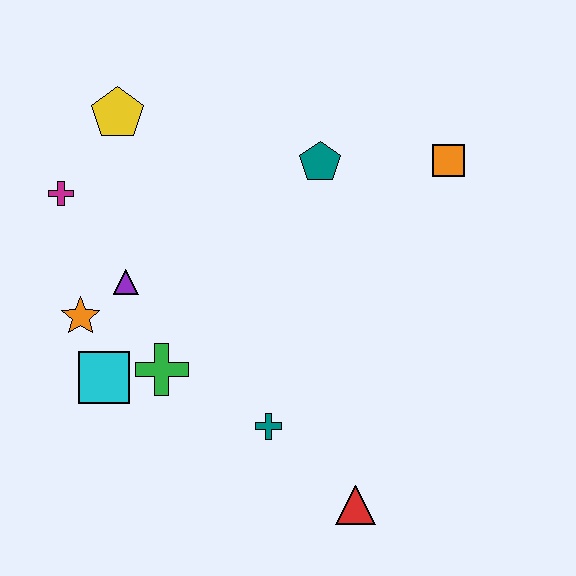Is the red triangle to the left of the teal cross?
No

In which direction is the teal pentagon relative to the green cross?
The teal pentagon is above the green cross.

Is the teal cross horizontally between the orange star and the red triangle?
Yes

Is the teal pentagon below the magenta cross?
No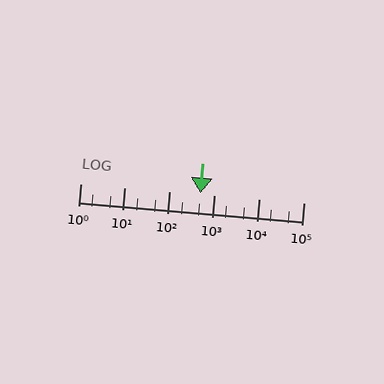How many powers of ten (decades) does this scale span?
The scale spans 5 decades, from 1 to 100000.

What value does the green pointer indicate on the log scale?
The pointer indicates approximately 490.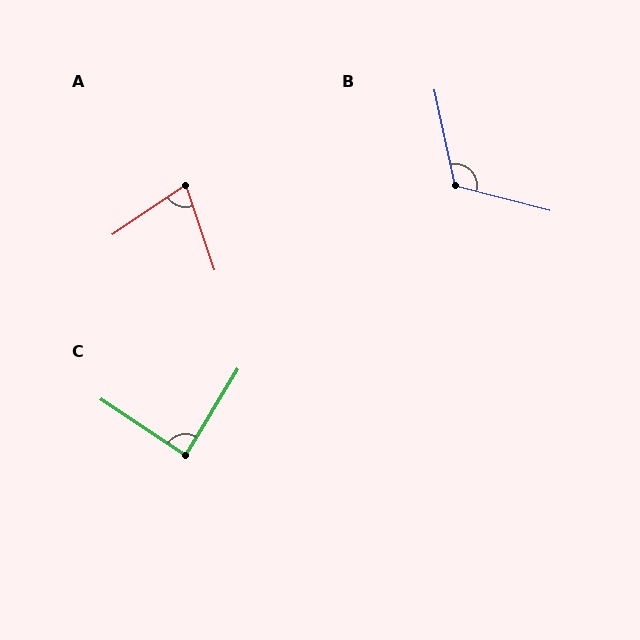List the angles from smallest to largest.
A (74°), C (88°), B (116°).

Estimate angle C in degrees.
Approximately 88 degrees.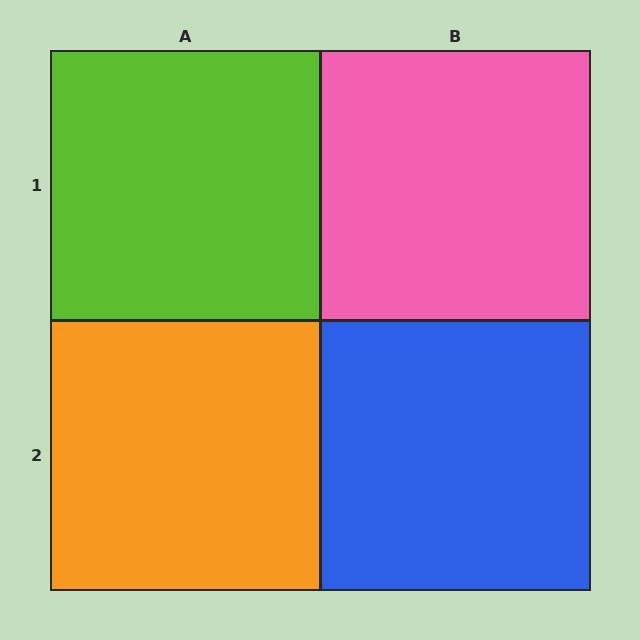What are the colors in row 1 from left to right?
Lime, pink.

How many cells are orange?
1 cell is orange.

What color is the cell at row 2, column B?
Blue.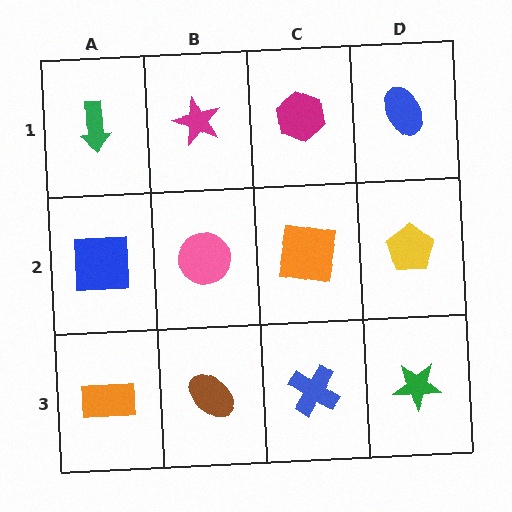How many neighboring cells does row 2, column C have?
4.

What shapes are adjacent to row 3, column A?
A blue square (row 2, column A), a brown ellipse (row 3, column B).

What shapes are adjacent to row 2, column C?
A magenta hexagon (row 1, column C), a blue cross (row 3, column C), a pink circle (row 2, column B), a yellow pentagon (row 2, column D).